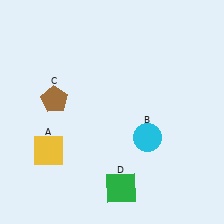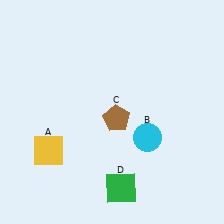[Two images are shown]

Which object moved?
The brown pentagon (C) moved right.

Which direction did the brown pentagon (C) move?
The brown pentagon (C) moved right.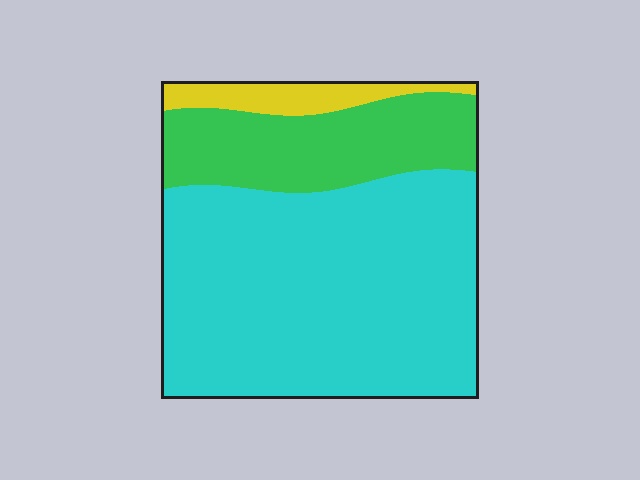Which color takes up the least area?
Yellow, at roughly 10%.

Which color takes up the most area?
Cyan, at roughly 70%.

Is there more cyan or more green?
Cyan.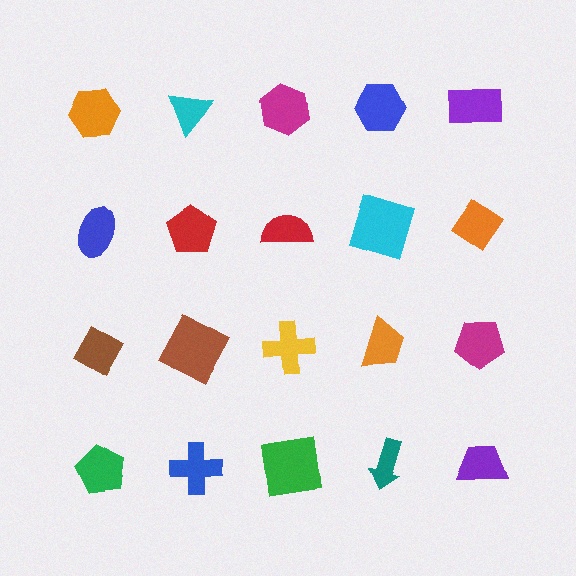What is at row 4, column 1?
A green pentagon.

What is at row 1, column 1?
An orange hexagon.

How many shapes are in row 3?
5 shapes.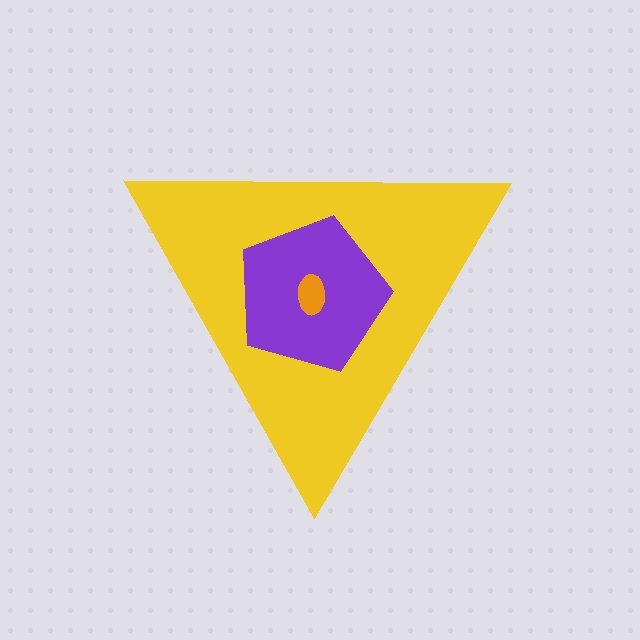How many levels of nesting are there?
3.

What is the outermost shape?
The yellow triangle.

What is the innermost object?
The orange ellipse.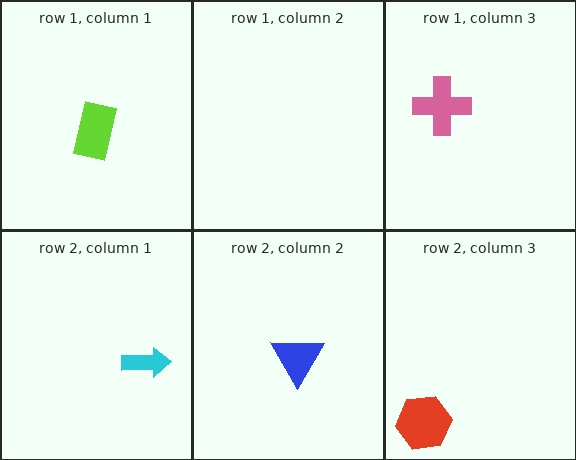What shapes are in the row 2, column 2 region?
The blue triangle.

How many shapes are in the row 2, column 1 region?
1.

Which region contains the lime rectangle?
The row 1, column 1 region.